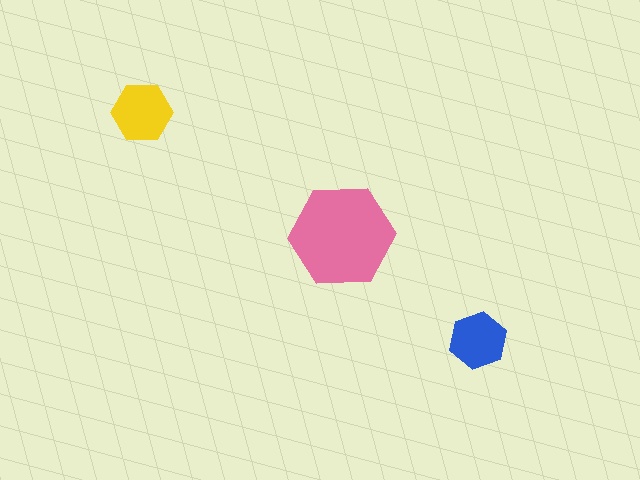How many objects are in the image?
There are 3 objects in the image.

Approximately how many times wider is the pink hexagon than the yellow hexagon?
About 1.5 times wider.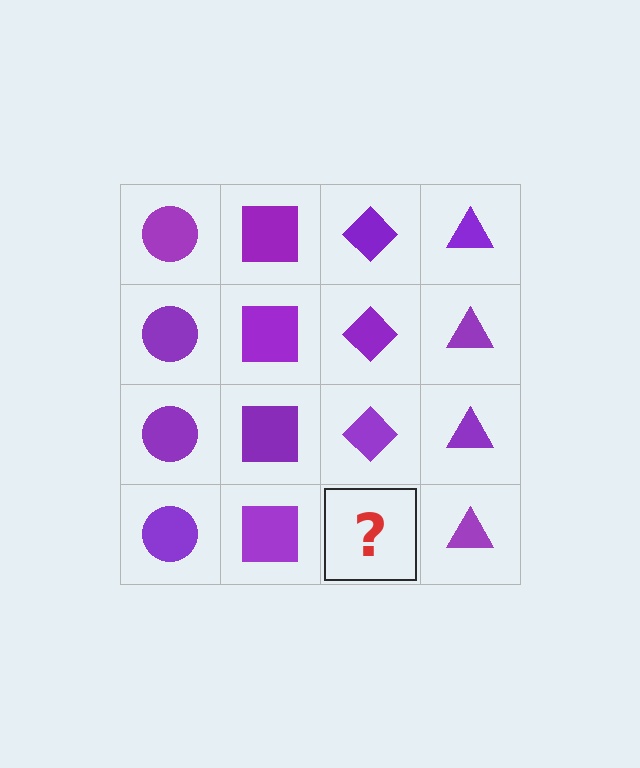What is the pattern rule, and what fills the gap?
The rule is that each column has a consistent shape. The gap should be filled with a purple diamond.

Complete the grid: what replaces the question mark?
The question mark should be replaced with a purple diamond.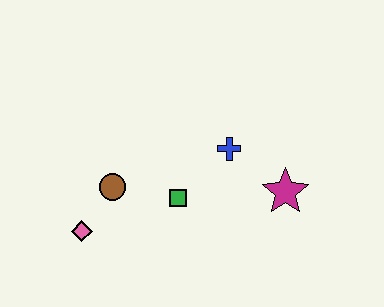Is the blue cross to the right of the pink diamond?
Yes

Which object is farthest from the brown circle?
The magenta star is farthest from the brown circle.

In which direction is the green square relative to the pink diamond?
The green square is to the right of the pink diamond.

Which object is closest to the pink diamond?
The brown circle is closest to the pink diamond.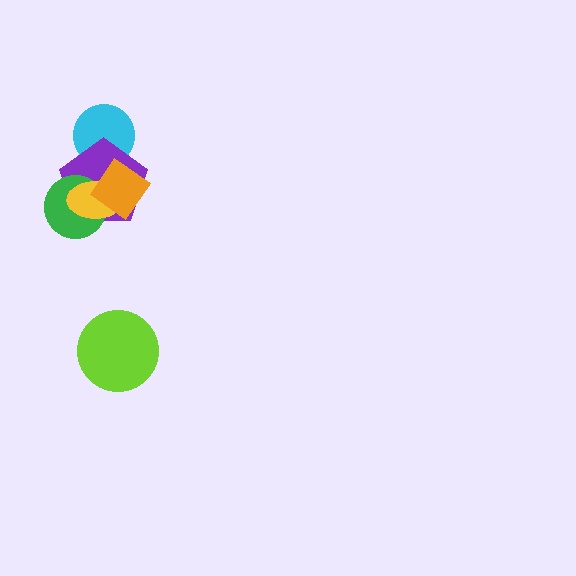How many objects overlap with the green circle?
3 objects overlap with the green circle.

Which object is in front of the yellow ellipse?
The orange diamond is in front of the yellow ellipse.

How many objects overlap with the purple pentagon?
4 objects overlap with the purple pentagon.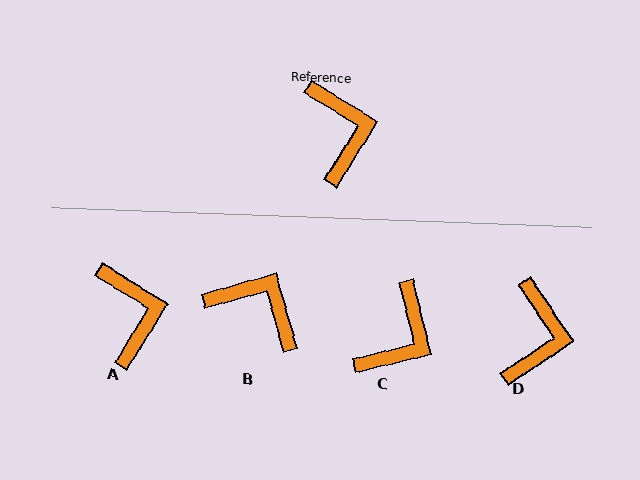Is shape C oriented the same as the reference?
No, it is off by about 45 degrees.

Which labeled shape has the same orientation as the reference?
A.